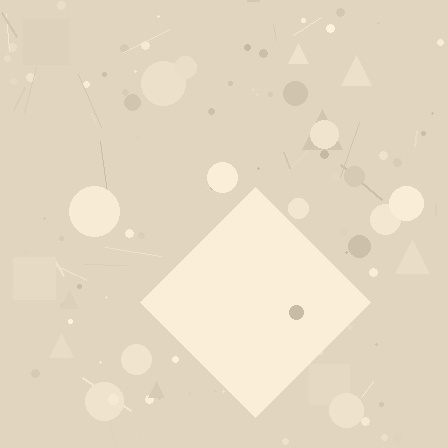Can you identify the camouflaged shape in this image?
The camouflaged shape is a diamond.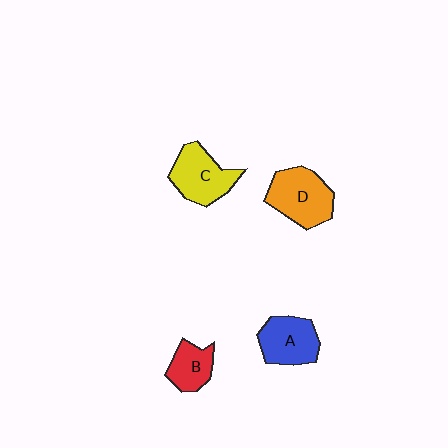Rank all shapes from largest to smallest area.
From largest to smallest: D (orange), C (yellow), A (blue), B (red).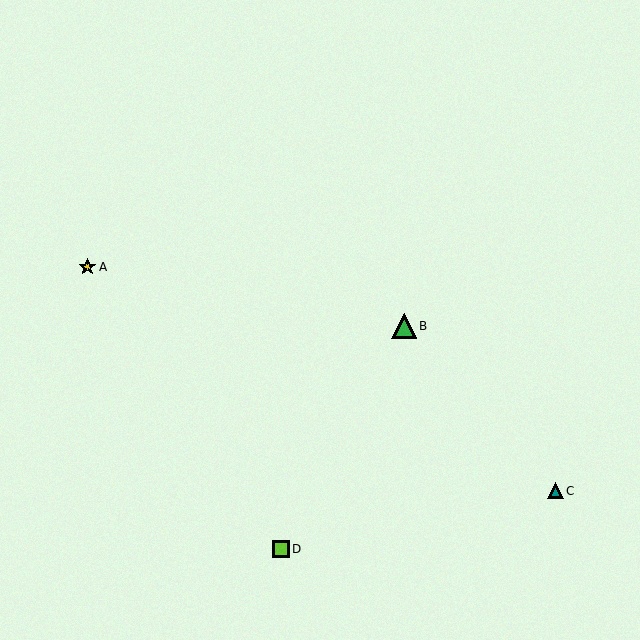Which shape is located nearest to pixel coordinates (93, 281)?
The yellow star (labeled A) at (87, 267) is nearest to that location.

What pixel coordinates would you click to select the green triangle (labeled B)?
Click at (404, 326) to select the green triangle B.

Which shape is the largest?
The green triangle (labeled B) is the largest.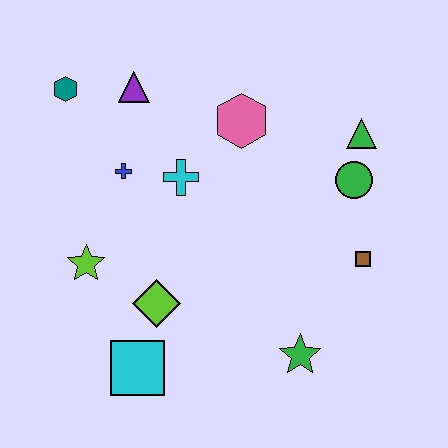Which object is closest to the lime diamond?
The cyan square is closest to the lime diamond.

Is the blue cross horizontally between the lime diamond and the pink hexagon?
No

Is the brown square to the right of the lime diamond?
Yes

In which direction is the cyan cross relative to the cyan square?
The cyan cross is above the cyan square.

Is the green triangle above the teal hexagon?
No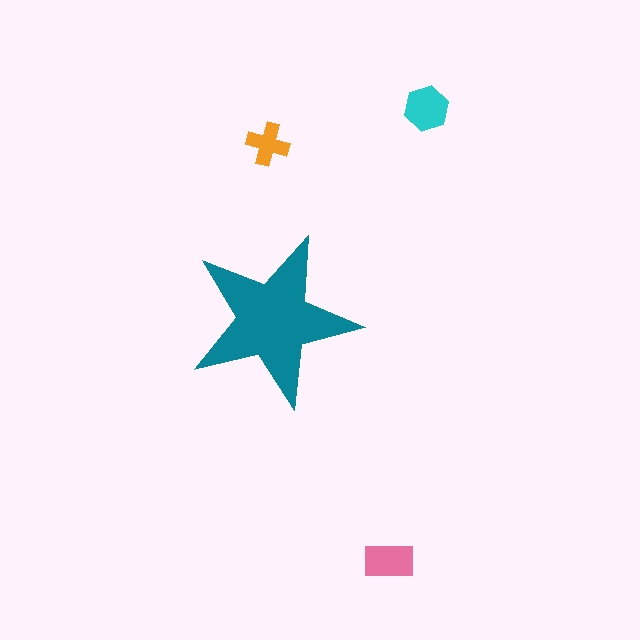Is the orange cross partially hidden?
No, the orange cross is fully visible.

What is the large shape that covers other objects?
A teal star.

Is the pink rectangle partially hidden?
No, the pink rectangle is fully visible.